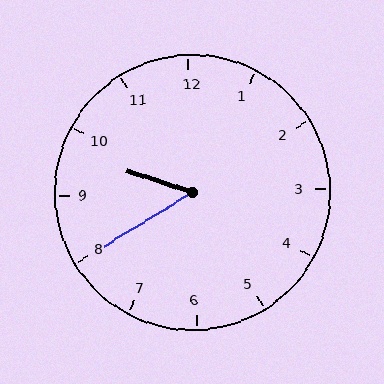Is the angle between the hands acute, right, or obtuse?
It is acute.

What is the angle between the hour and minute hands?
Approximately 50 degrees.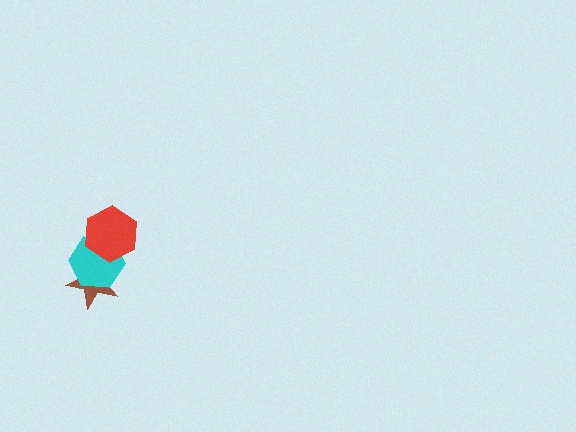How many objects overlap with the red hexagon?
1 object overlaps with the red hexagon.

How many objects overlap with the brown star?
1 object overlaps with the brown star.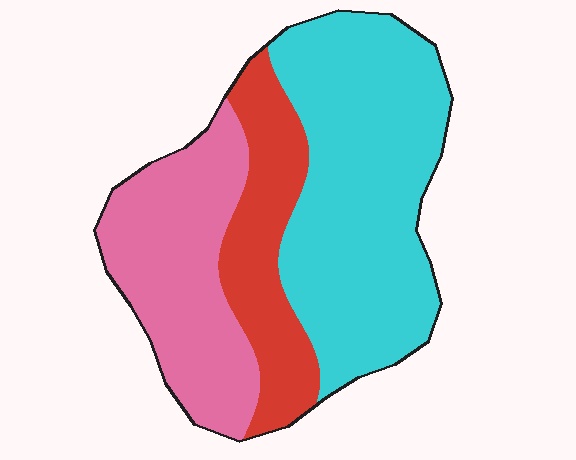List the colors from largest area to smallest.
From largest to smallest: cyan, pink, red.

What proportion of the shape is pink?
Pink takes up between a quarter and a half of the shape.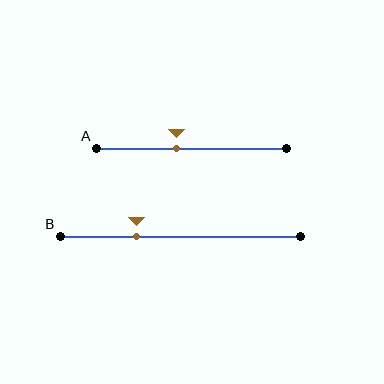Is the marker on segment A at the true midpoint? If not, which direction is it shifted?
No, the marker on segment A is shifted to the left by about 8% of the segment length.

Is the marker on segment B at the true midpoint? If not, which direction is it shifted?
No, the marker on segment B is shifted to the left by about 18% of the segment length.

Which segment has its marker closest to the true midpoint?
Segment A has its marker closest to the true midpoint.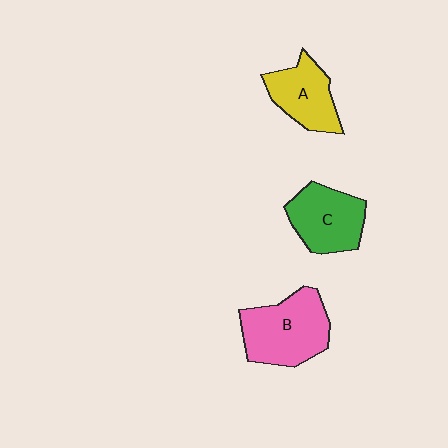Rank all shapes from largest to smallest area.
From largest to smallest: B (pink), C (green), A (yellow).